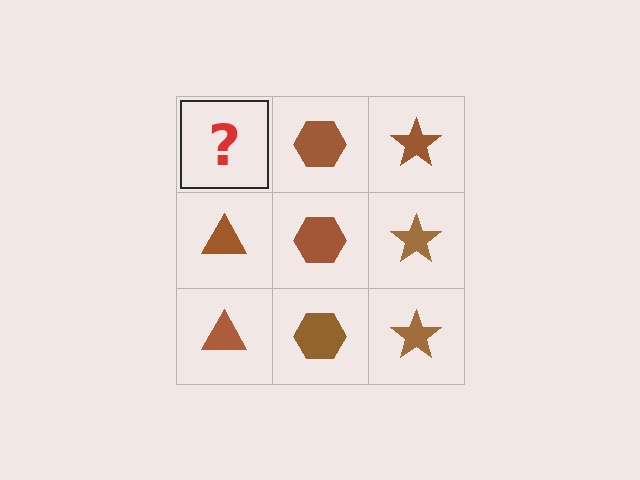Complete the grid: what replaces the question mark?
The question mark should be replaced with a brown triangle.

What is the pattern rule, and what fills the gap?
The rule is that each column has a consistent shape. The gap should be filled with a brown triangle.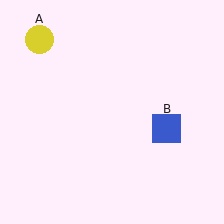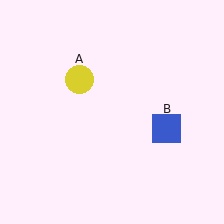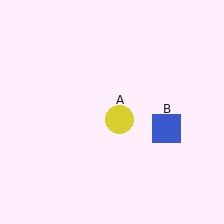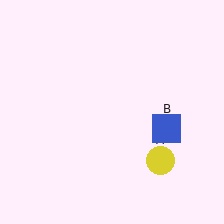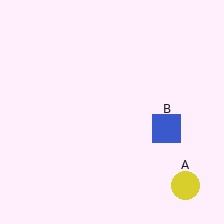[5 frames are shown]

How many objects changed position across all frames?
1 object changed position: yellow circle (object A).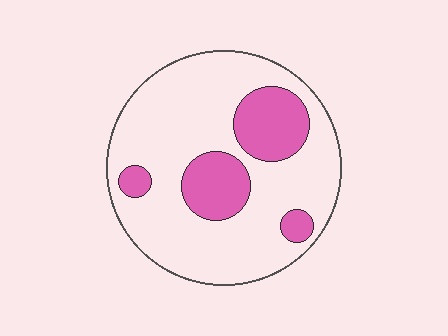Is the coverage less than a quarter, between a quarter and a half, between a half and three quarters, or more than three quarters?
Less than a quarter.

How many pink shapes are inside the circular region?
4.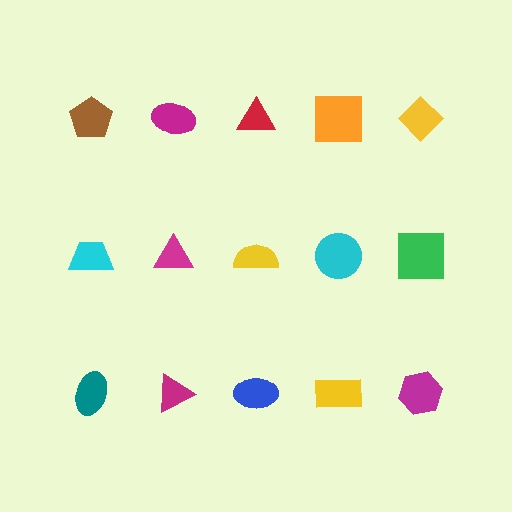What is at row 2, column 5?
A green square.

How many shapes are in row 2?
5 shapes.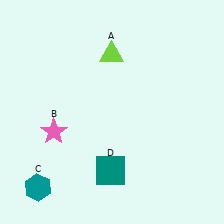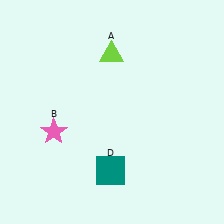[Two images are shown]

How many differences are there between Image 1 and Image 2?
There is 1 difference between the two images.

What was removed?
The teal hexagon (C) was removed in Image 2.